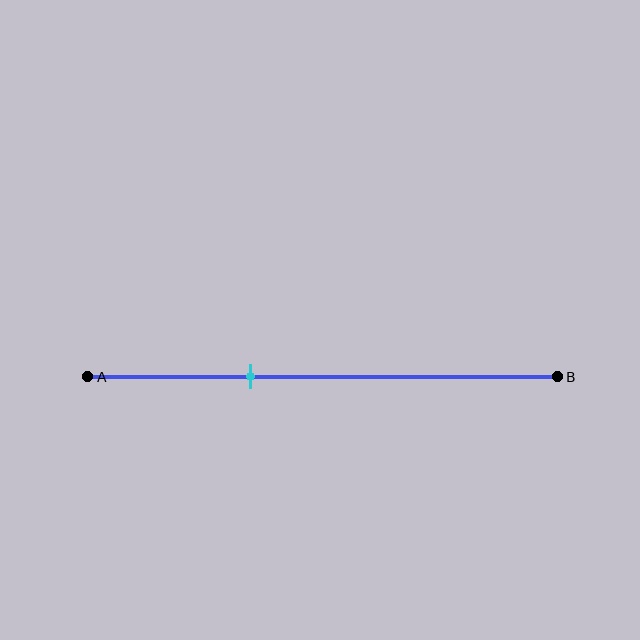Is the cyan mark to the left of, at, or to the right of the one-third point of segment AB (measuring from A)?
The cyan mark is approximately at the one-third point of segment AB.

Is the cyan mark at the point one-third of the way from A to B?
Yes, the mark is approximately at the one-third point.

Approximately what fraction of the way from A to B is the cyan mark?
The cyan mark is approximately 35% of the way from A to B.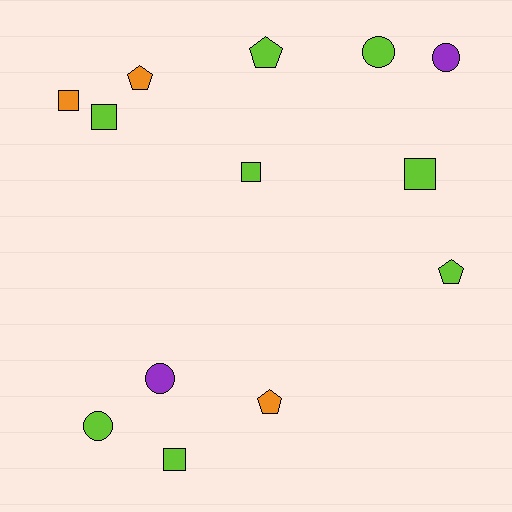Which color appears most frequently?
Lime, with 8 objects.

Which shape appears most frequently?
Square, with 5 objects.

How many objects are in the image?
There are 13 objects.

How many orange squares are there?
There is 1 orange square.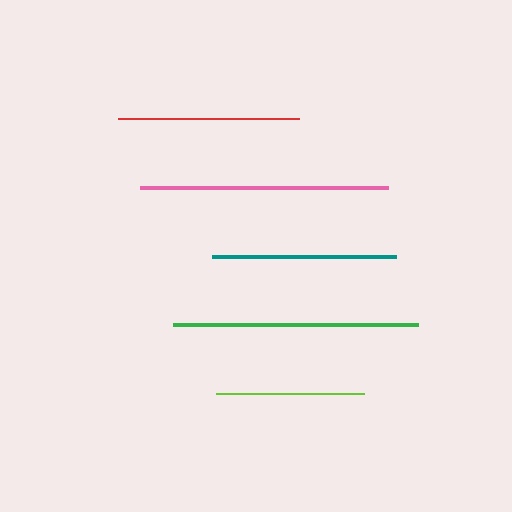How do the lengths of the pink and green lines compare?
The pink and green lines are approximately the same length.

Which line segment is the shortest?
The lime line is the shortest at approximately 148 pixels.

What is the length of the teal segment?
The teal segment is approximately 184 pixels long.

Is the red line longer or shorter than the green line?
The green line is longer than the red line.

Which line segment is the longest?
The pink line is the longest at approximately 247 pixels.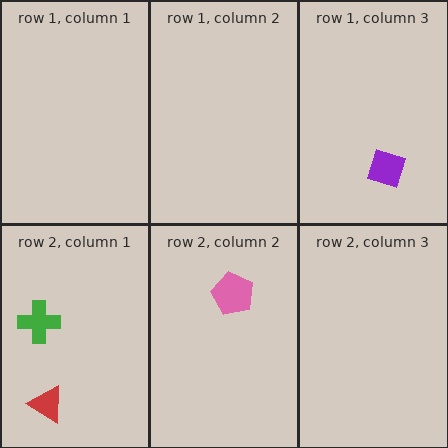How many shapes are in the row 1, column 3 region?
1.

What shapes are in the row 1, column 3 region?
The purple square.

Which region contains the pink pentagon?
The row 2, column 2 region.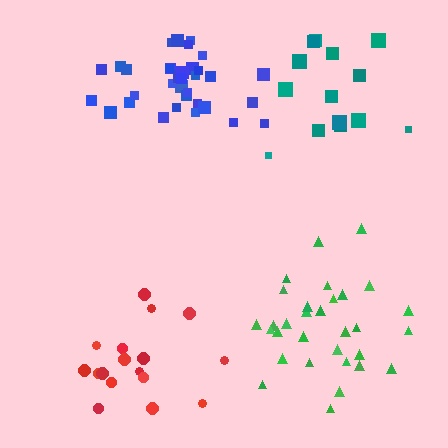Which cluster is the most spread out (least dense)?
Teal.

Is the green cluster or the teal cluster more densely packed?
Green.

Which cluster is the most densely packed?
Blue.